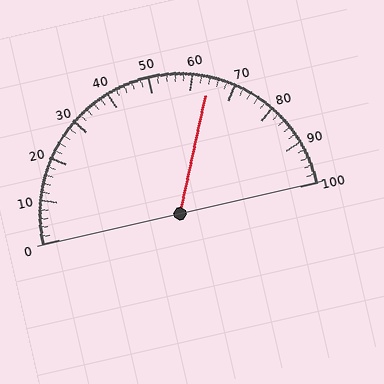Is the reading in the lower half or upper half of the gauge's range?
The reading is in the upper half of the range (0 to 100).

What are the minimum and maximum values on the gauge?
The gauge ranges from 0 to 100.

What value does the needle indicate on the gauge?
The needle indicates approximately 64.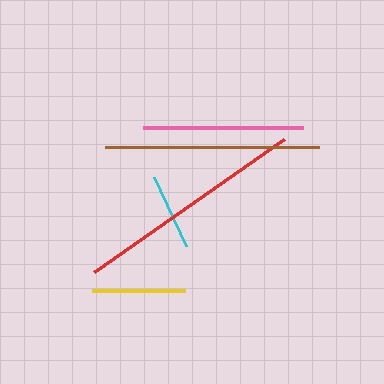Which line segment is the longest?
The red line is the longest at approximately 232 pixels.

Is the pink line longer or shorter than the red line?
The red line is longer than the pink line.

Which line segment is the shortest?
The cyan line is the shortest at approximately 76 pixels.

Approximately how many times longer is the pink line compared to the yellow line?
The pink line is approximately 1.7 times the length of the yellow line.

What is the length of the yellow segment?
The yellow segment is approximately 93 pixels long.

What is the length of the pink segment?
The pink segment is approximately 161 pixels long.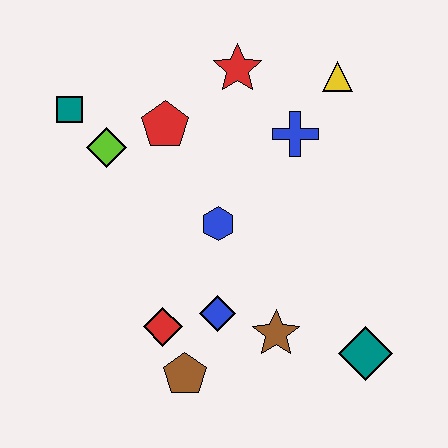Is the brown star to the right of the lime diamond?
Yes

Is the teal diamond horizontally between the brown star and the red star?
No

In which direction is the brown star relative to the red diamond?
The brown star is to the right of the red diamond.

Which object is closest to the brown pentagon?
The red diamond is closest to the brown pentagon.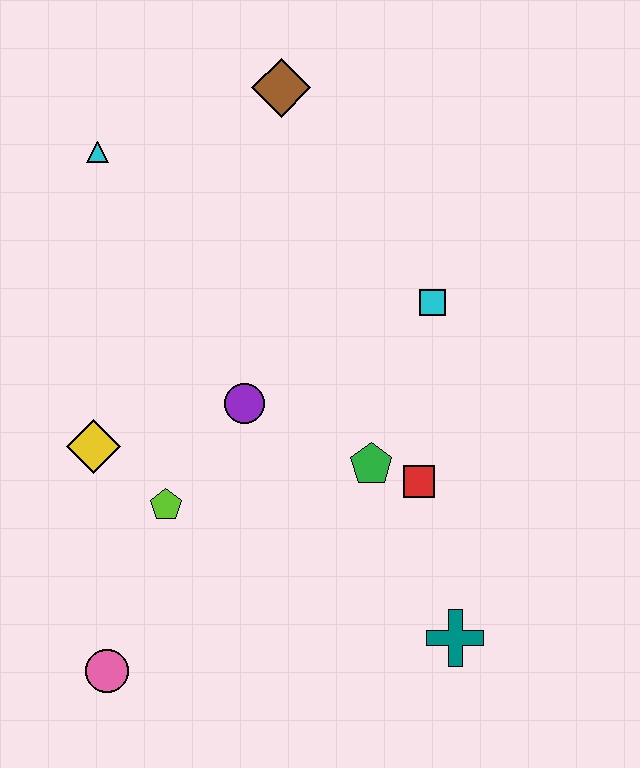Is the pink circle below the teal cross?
Yes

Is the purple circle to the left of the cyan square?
Yes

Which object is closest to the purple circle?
The lime pentagon is closest to the purple circle.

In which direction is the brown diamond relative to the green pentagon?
The brown diamond is above the green pentagon.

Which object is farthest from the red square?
The cyan triangle is farthest from the red square.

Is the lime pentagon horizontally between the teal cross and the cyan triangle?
Yes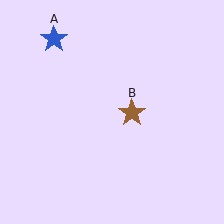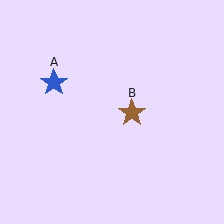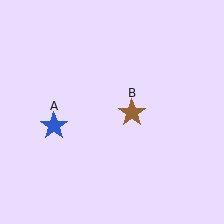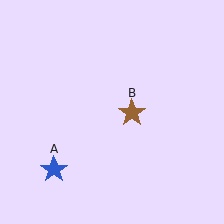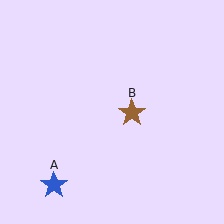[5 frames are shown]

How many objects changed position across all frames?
1 object changed position: blue star (object A).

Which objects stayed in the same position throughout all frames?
Brown star (object B) remained stationary.